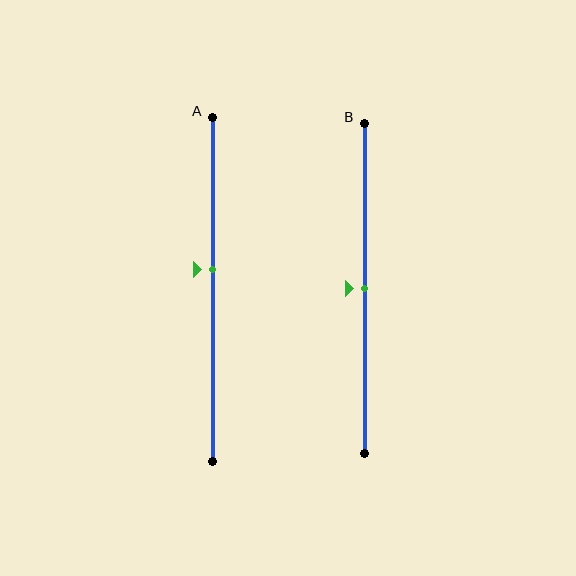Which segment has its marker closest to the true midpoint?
Segment B has its marker closest to the true midpoint.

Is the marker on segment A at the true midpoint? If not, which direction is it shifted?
No, the marker on segment A is shifted upward by about 6% of the segment length.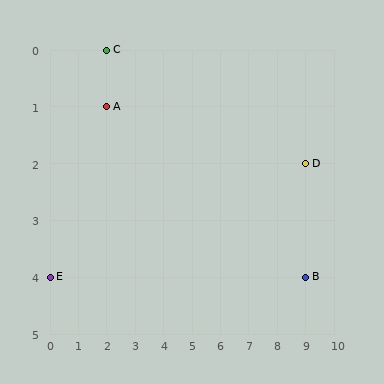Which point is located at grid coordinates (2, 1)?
Point A is at (2, 1).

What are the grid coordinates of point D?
Point D is at grid coordinates (9, 2).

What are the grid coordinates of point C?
Point C is at grid coordinates (2, 0).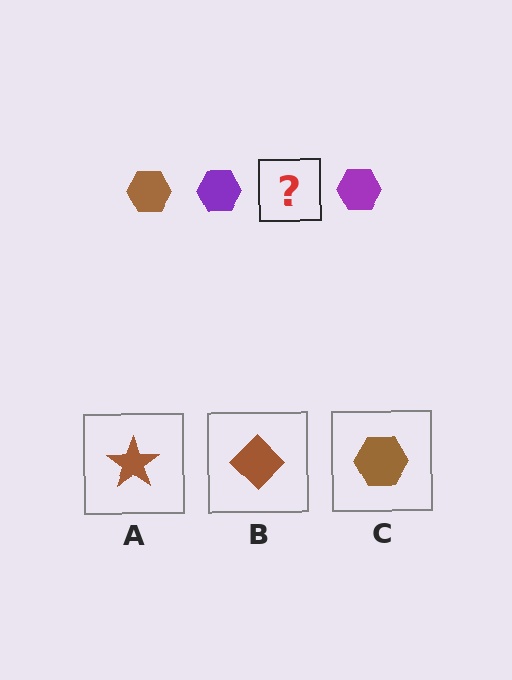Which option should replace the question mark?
Option C.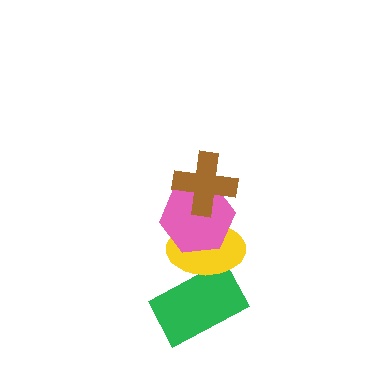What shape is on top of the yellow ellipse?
The pink hexagon is on top of the yellow ellipse.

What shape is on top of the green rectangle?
The yellow ellipse is on top of the green rectangle.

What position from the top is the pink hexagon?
The pink hexagon is 2nd from the top.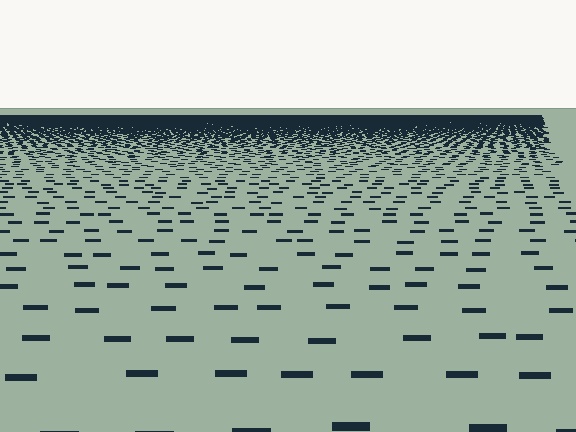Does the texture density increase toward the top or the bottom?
Density increases toward the top.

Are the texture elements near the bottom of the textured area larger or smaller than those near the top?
Larger. Near the bottom, elements are closer to the viewer and appear at a bigger on-screen size.